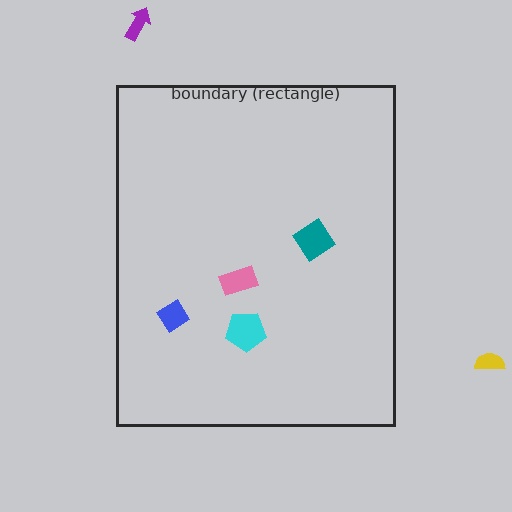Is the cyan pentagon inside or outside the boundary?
Inside.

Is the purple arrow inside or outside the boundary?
Outside.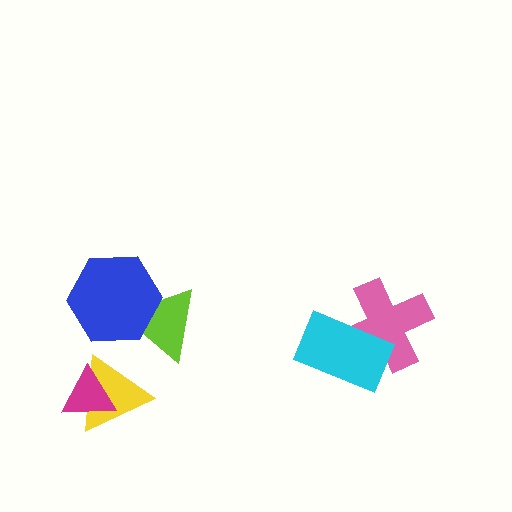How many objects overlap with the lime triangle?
1 object overlaps with the lime triangle.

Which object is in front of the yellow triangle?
The magenta triangle is in front of the yellow triangle.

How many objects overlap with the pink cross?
1 object overlaps with the pink cross.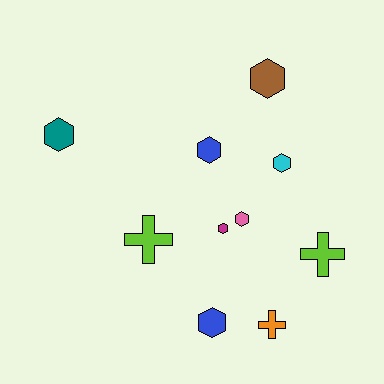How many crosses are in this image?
There are 3 crosses.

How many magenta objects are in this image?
There is 1 magenta object.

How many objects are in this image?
There are 10 objects.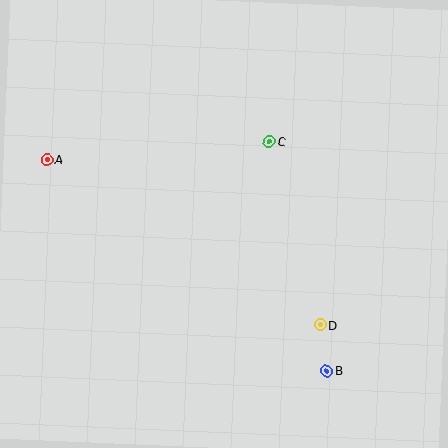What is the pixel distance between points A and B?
The distance between A and B is 351 pixels.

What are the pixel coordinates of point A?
Point A is at (47, 160).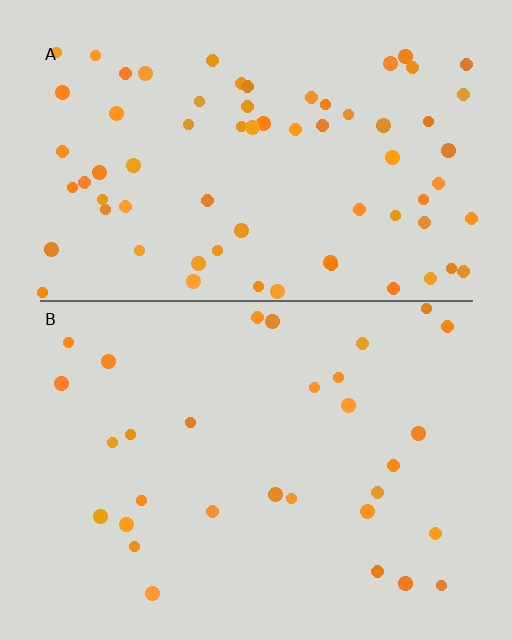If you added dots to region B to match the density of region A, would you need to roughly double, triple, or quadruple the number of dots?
Approximately double.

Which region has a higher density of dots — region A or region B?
A (the top).